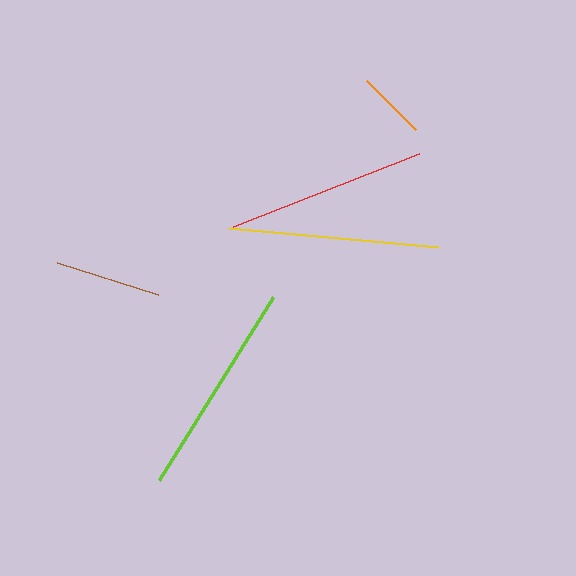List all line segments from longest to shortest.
From longest to shortest: lime, yellow, red, brown, orange.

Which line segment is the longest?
The lime line is the longest at approximately 216 pixels.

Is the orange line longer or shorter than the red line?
The red line is longer than the orange line.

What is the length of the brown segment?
The brown segment is approximately 106 pixels long.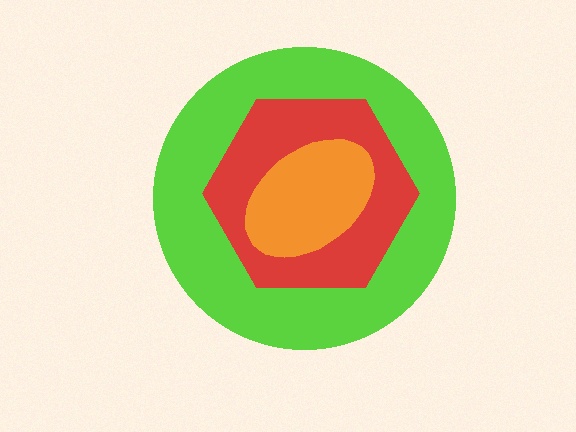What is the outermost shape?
The lime circle.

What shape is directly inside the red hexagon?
The orange ellipse.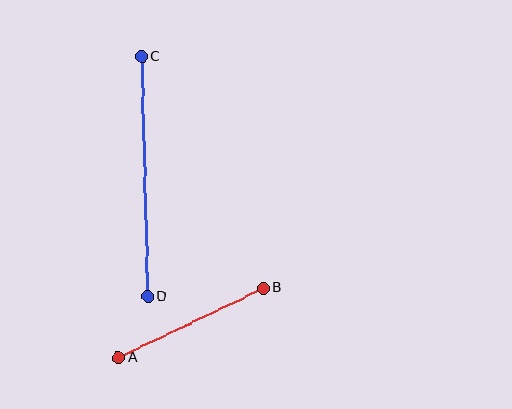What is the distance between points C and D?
The distance is approximately 240 pixels.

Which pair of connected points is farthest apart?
Points C and D are farthest apart.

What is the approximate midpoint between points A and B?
The midpoint is at approximately (191, 323) pixels.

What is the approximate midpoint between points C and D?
The midpoint is at approximately (145, 177) pixels.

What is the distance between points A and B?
The distance is approximately 161 pixels.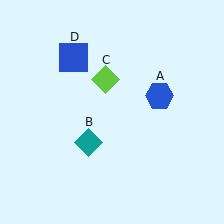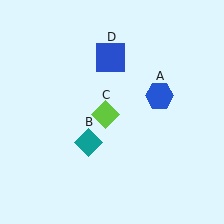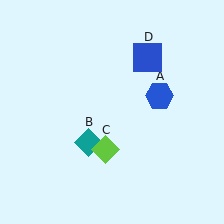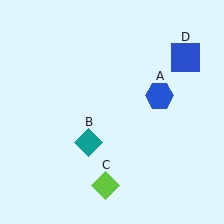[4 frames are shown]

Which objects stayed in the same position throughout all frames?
Blue hexagon (object A) and teal diamond (object B) remained stationary.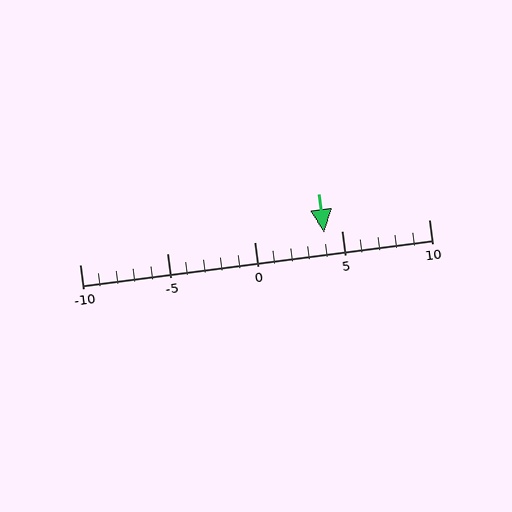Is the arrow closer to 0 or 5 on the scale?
The arrow is closer to 5.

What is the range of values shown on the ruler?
The ruler shows values from -10 to 10.